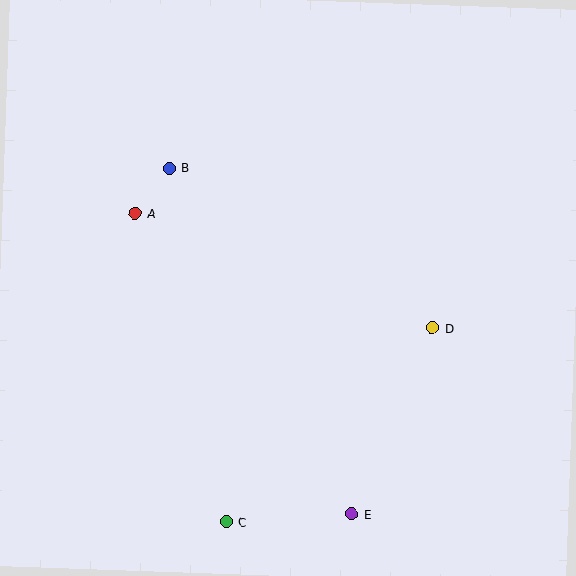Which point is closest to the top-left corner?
Point B is closest to the top-left corner.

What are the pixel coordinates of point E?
Point E is at (352, 514).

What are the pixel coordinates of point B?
Point B is at (169, 168).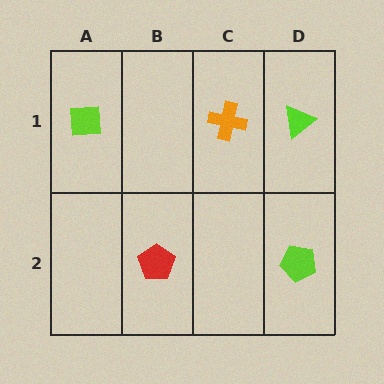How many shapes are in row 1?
3 shapes.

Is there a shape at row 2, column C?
No, that cell is empty.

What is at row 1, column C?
An orange cross.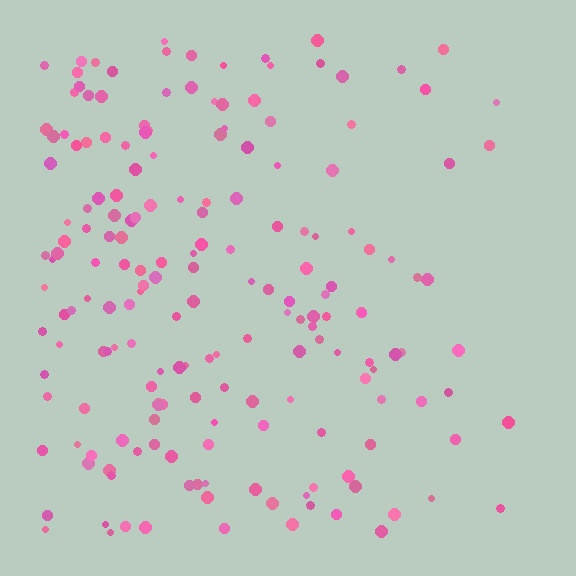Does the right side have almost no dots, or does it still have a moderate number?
Still a moderate number, just noticeably fewer than the left.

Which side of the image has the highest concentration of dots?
The left.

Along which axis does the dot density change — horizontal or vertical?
Horizontal.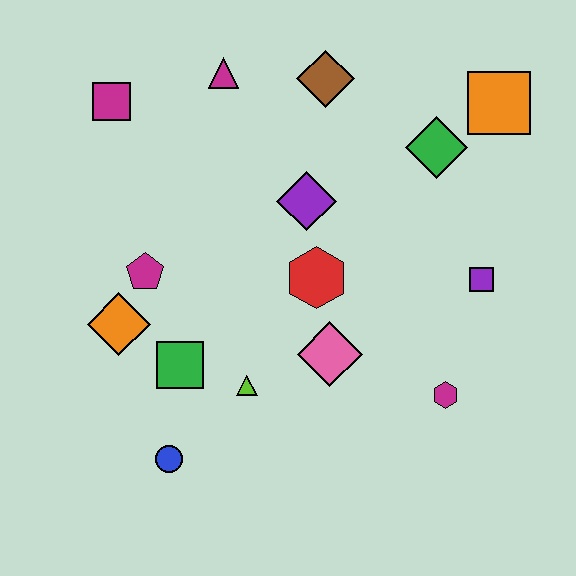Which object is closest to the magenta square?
The magenta triangle is closest to the magenta square.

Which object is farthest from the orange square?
The blue circle is farthest from the orange square.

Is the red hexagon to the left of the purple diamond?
No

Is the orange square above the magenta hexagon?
Yes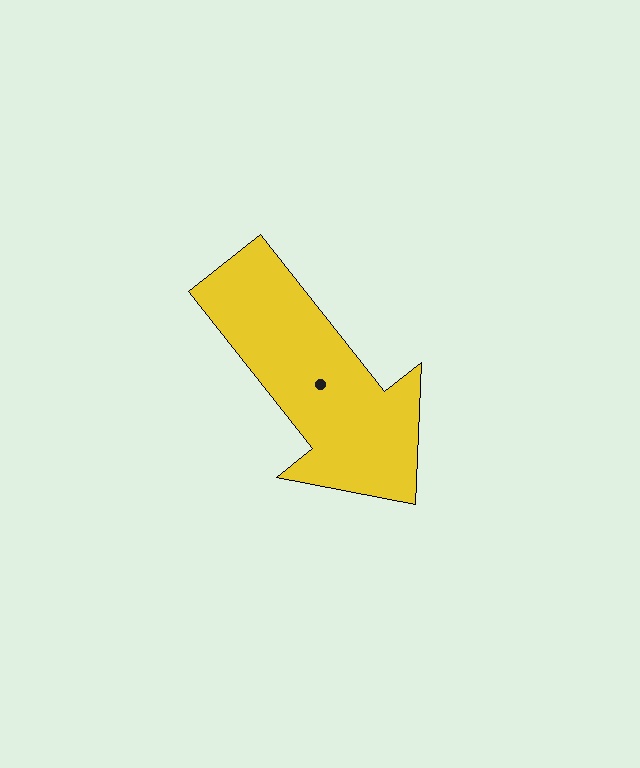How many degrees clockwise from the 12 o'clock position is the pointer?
Approximately 142 degrees.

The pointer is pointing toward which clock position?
Roughly 5 o'clock.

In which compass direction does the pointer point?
Southeast.